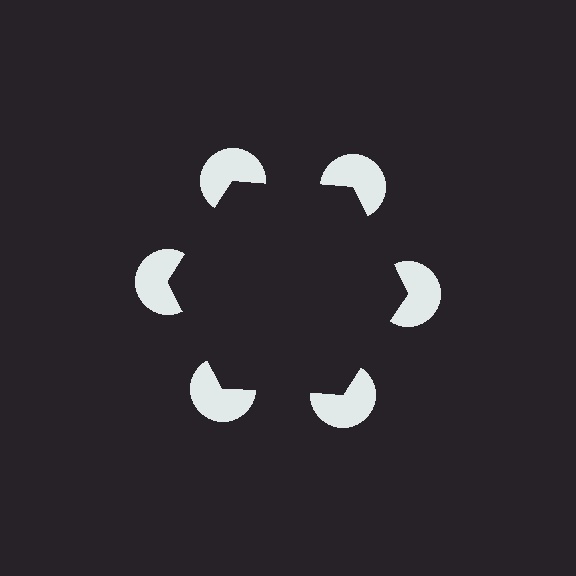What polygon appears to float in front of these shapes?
An illusory hexagon — its edges are inferred from the aligned wedge cuts in the pac-man discs, not physically drawn.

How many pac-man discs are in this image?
There are 6 — one at each vertex of the illusory hexagon.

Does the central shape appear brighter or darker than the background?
It typically appears slightly darker than the background, even though no actual brightness change is drawn.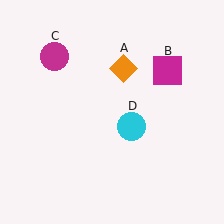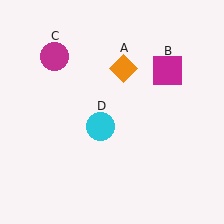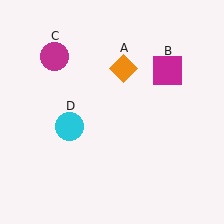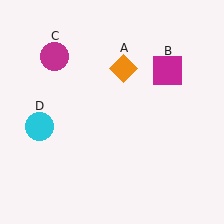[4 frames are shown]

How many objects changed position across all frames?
1 object changed position: cyan circle (object D).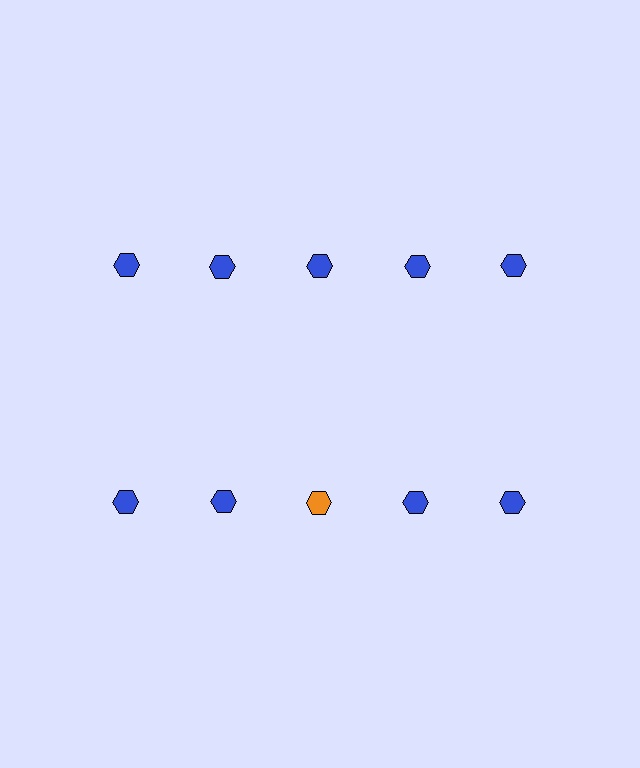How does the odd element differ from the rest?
It has a different color: orange instead of blue.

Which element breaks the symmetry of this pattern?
The orange hexagon in the second row, center column breaks the symmetry. All other shapes are blue hexagons.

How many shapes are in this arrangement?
There are 10 shapes arranged in a grid pattern.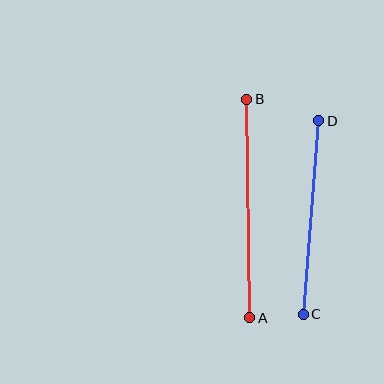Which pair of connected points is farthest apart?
Points A and B are farthest apart.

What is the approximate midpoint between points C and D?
The midpoint is at approximately (311, 217) pixels.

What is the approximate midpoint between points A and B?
The midpoint is at approximately (248, 209) pixels.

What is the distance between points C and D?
The distance is approximately 194 pixels.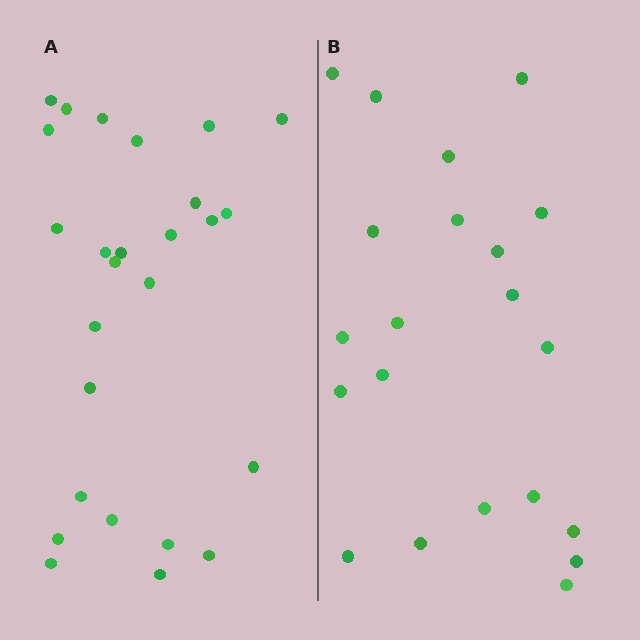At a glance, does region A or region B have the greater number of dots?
Region A (the left region) has more dots.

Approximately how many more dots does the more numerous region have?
Region A has about 5 more dots than region B.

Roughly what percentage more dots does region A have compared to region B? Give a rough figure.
About 25% more.